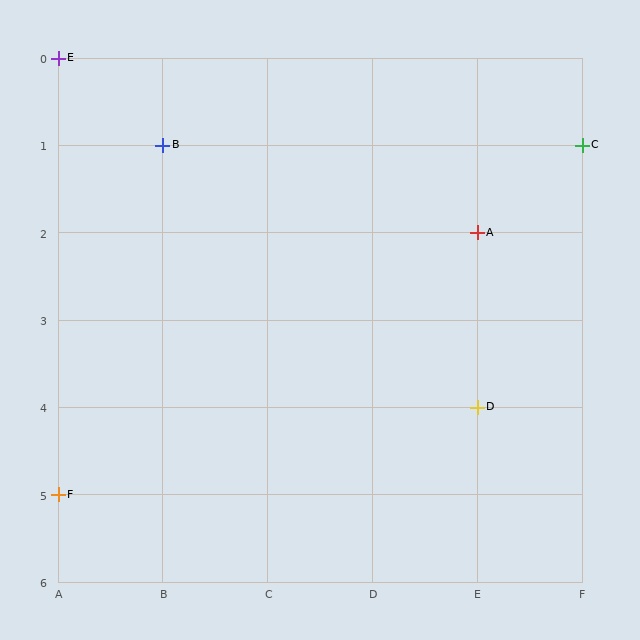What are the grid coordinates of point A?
Point A is at grid coordinates (E, 2).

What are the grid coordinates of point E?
Point E is at grid coordinates (A, 0).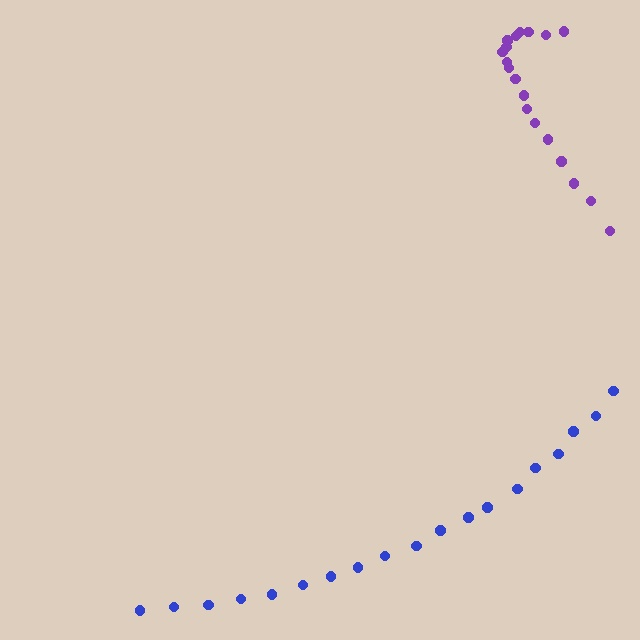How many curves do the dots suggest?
There are 2 distinct paths.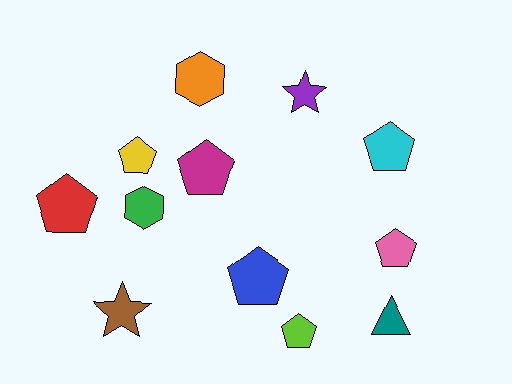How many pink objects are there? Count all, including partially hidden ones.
There is 1 pink object.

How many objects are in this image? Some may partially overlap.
There are 12 objects.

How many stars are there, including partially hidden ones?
There are 2 stars.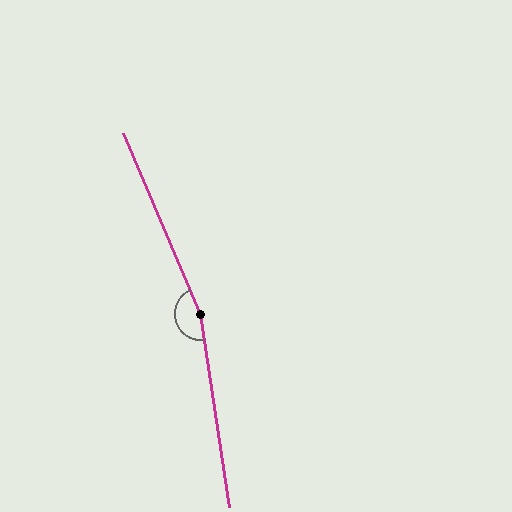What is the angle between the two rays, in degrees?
Approximately 165 degrees.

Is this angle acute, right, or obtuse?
It is obtuse.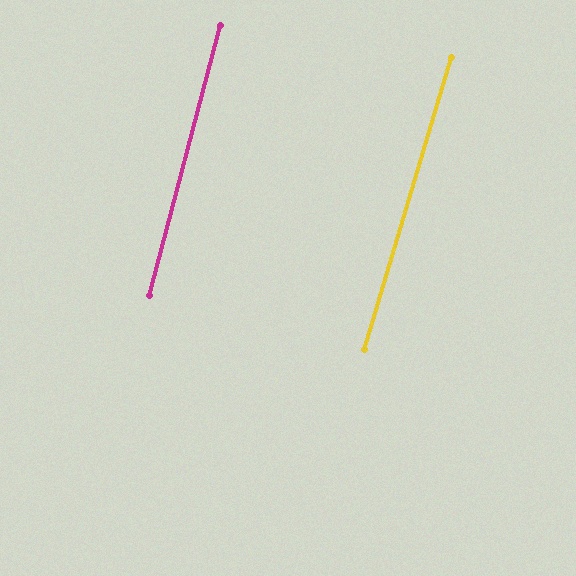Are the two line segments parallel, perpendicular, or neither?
Parallel — their directions differ by only 1.7°.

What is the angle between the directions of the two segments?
Approximately 2 degrees.